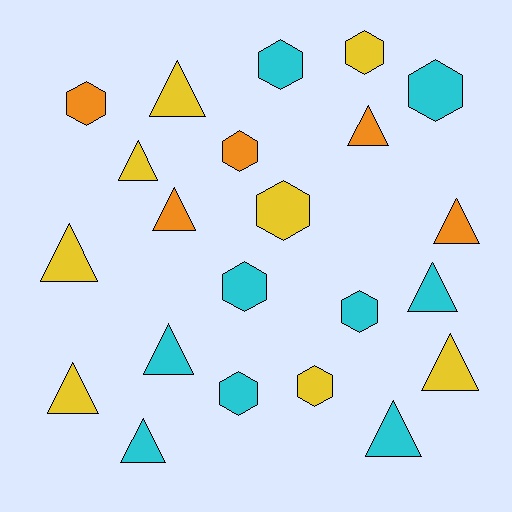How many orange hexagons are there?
There are 2 orange hexagons.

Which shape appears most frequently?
Triangle, with 12 objects.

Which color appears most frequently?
Cyan, with 9 objects.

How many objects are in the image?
There are 22 objects.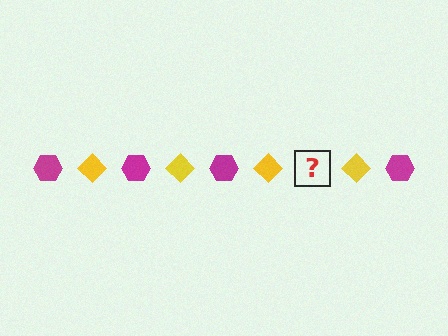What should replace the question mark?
The question mark should be replaced with a magenta hexagon.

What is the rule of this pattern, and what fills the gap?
The rule is that the pattern alternates between magenta hexagon and yellow diamond. The gap should be filled with a magenta hexagon.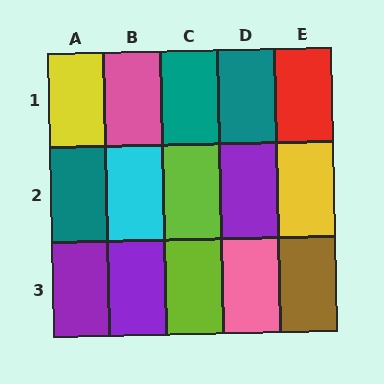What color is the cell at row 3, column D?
Pink.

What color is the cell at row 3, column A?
Purple.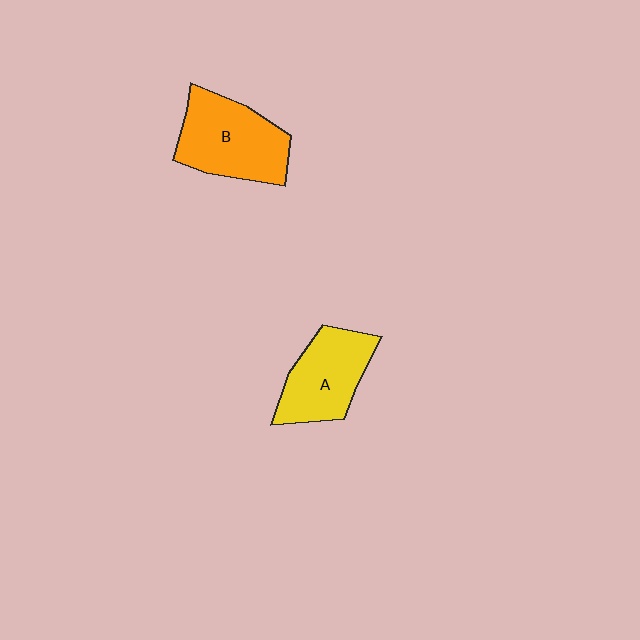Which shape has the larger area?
Shape B (orange).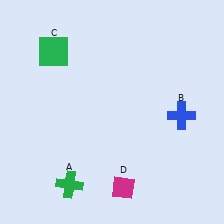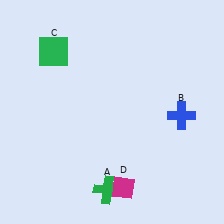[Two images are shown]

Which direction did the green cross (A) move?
The green cross (A) moved right.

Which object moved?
The green cross (A) moved right.